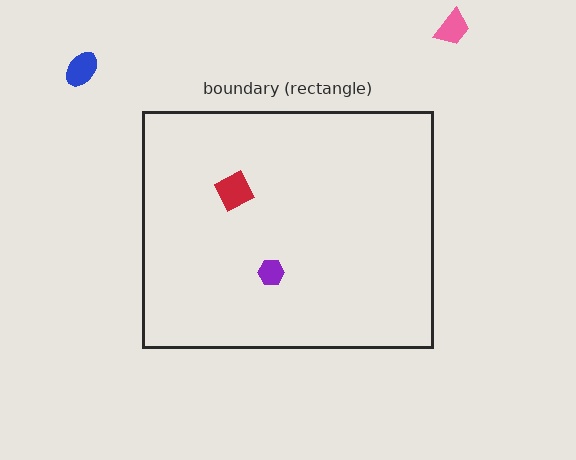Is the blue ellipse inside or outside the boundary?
Outside.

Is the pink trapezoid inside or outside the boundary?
Outside.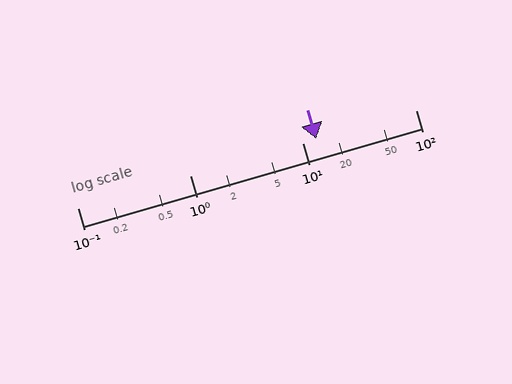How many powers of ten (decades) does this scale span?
The scale spans 3 decades, from 0.1 to 100.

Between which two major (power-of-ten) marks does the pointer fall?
The pointer is between 10 and 100.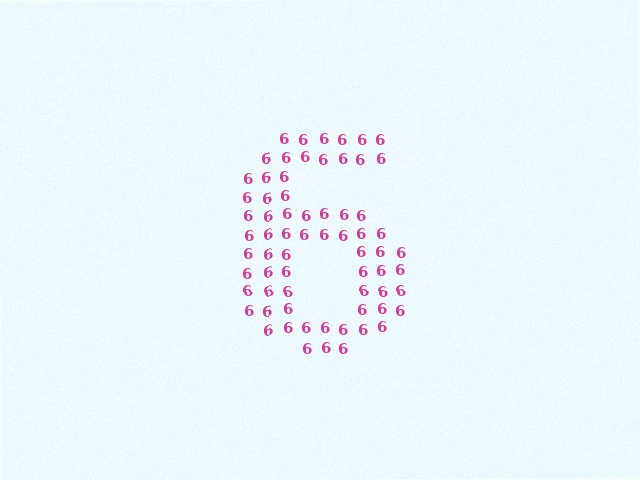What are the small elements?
The small elements are digit 6's.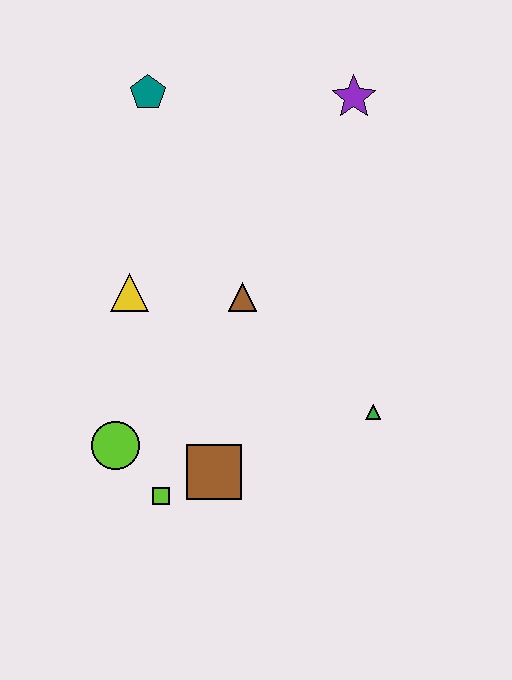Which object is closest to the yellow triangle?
The brown triangle is closest to the yellow triangle.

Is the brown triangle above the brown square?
Yes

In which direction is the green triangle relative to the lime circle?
The green triangle is to the right of the lime circle.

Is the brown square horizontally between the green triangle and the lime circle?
Yes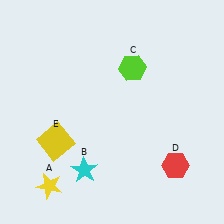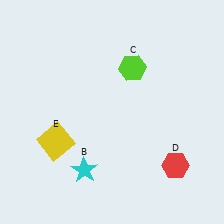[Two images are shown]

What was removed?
The yellow star (A) was removed in Image 2.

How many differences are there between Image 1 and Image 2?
There is 1 difference between the two images.